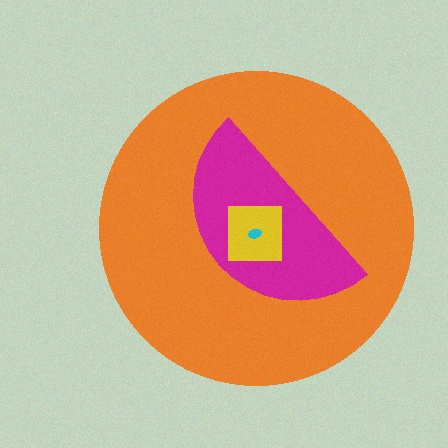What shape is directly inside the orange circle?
The magenta semicircle.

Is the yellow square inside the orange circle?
Yes.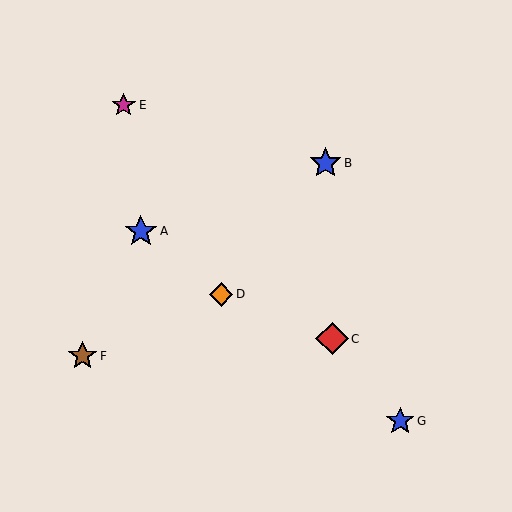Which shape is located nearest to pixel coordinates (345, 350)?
The red diamond (labeled C) at (332, 339) is nearest to that location.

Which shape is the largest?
The red diamond (labeled C) is the largest.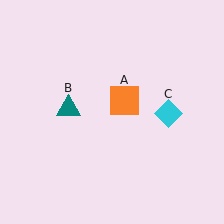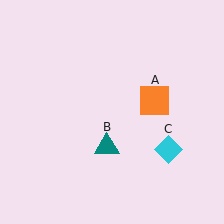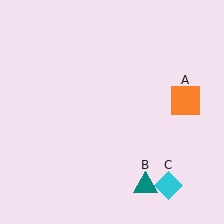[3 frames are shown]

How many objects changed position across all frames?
3 objects changed position: orange square (object A), teal triangle (object B), cyan diamond (object C).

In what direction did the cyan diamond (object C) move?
The cyan diamond (object C) moved down.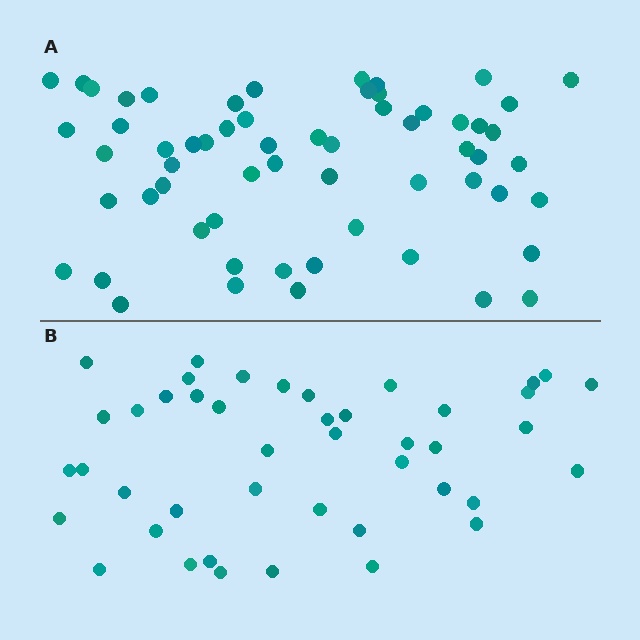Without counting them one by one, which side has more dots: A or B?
Region A (the top region) has more dots.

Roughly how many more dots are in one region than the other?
Region A has approximately 15 more dots than region B.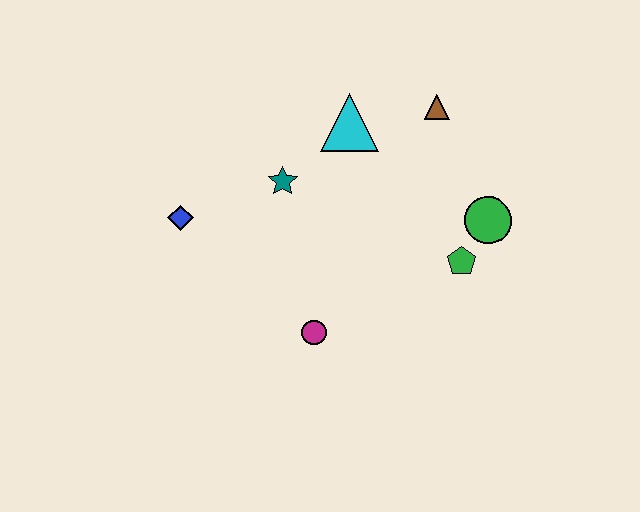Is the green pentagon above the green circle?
No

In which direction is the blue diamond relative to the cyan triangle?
The blue diamond is to the left of the cyan triangle.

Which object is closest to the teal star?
The cyan triangle is closest to the teal star.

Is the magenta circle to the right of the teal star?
Yes